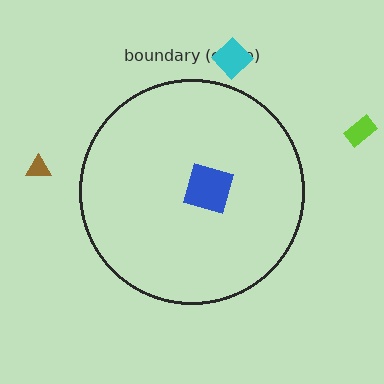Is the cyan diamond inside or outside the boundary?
Outside.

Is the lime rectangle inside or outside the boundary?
Outside.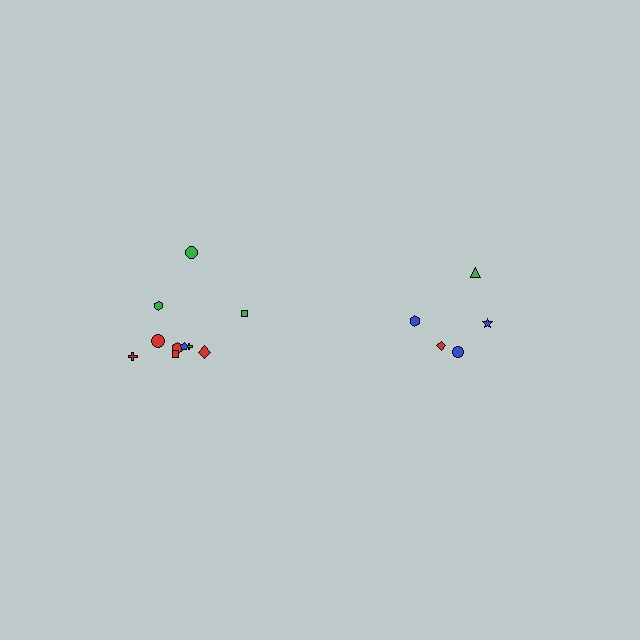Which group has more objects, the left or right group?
The left group.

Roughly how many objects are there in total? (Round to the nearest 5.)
Roughly 15 objects in total.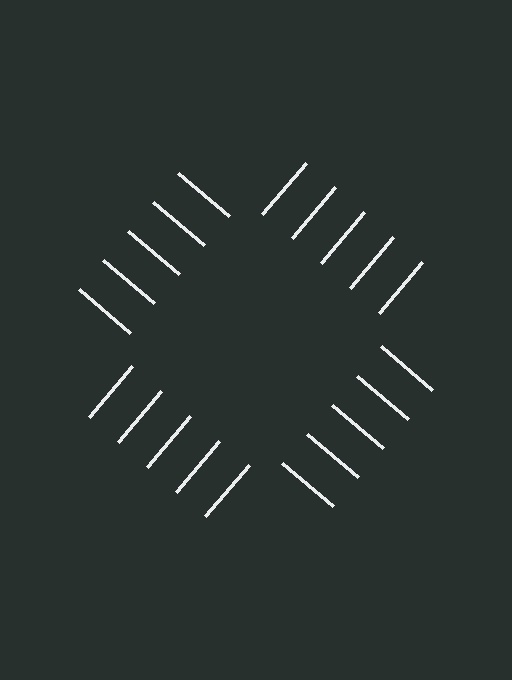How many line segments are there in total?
20 — 5 along each of the 4 edges.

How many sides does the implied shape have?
4 sides — the line-ends trace a square.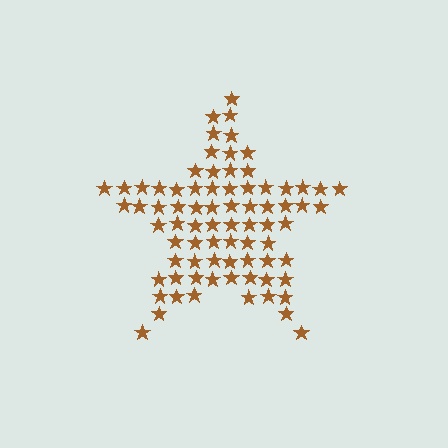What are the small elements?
The small elements are stars.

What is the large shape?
The large shape is a star.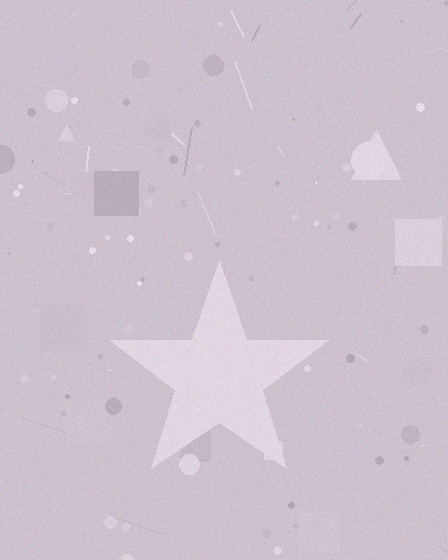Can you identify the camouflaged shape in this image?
The camouflaged shape is a star.